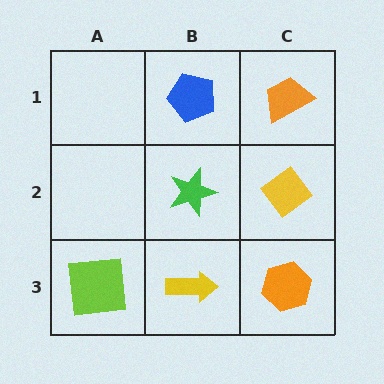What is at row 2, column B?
A green star.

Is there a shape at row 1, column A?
No, that cell is empty.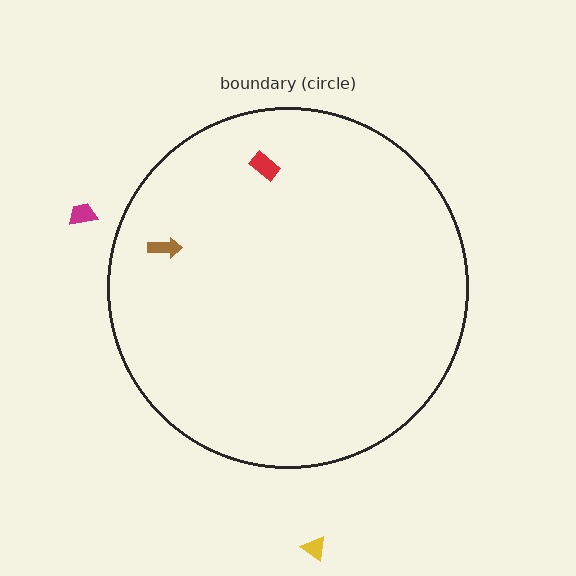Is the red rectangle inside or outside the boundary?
Inside.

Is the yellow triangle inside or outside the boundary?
Outside.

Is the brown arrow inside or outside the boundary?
Inside.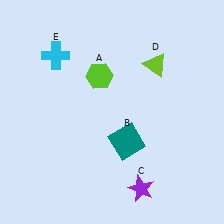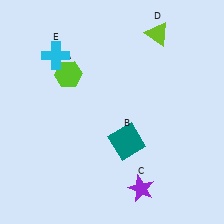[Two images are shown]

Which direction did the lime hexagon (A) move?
The lime hexagon (A) moved left.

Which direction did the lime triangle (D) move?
The lime triangle (D) moved up.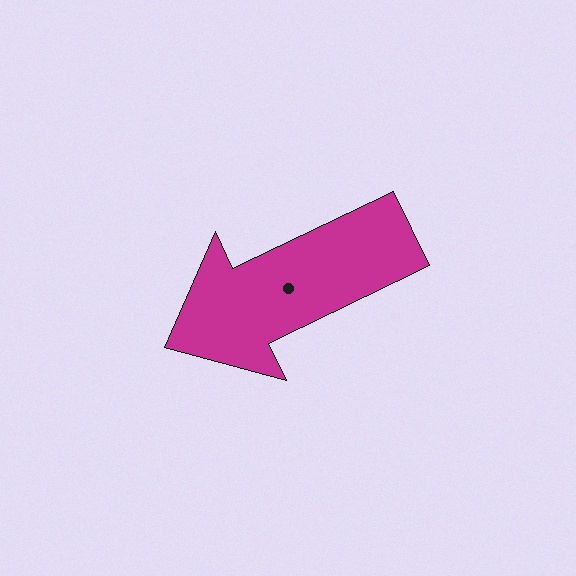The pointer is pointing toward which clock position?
Roughly 8 o'clock.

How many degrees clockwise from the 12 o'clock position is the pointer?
Approximately 244 degrees.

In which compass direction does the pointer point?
Southwest.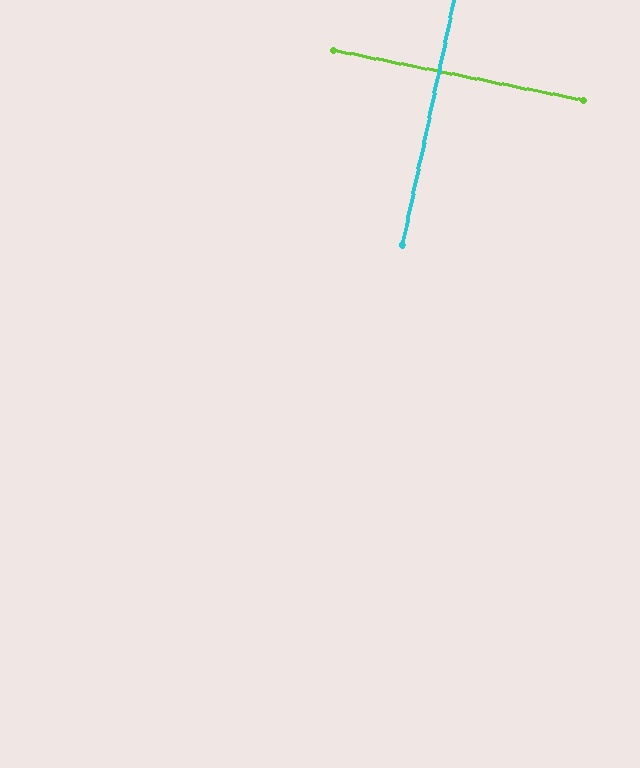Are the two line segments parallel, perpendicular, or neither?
Perpendicular — they meet at approximately 89°.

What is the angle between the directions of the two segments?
Approximately 89 degrees.